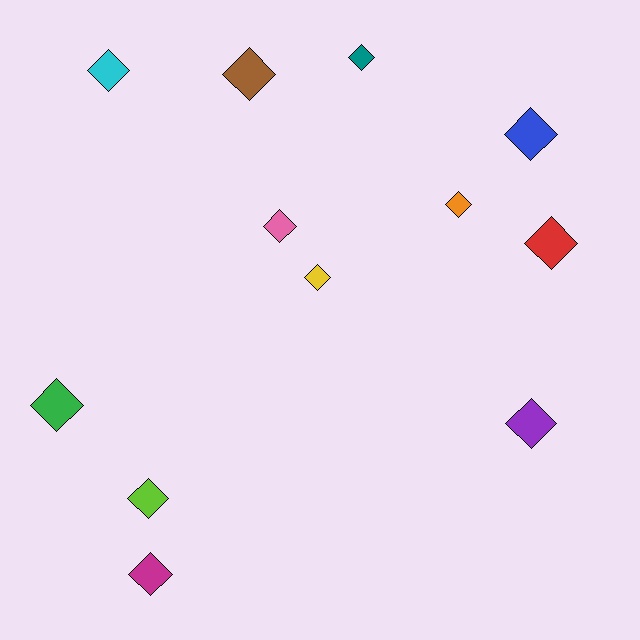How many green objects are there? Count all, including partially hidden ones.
There is 1 green object.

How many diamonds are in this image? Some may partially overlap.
There are 12 diamonds.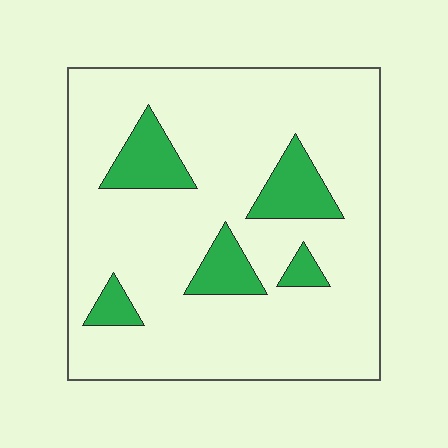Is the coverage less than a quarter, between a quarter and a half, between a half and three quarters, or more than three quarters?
Less than a quarter.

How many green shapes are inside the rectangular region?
5.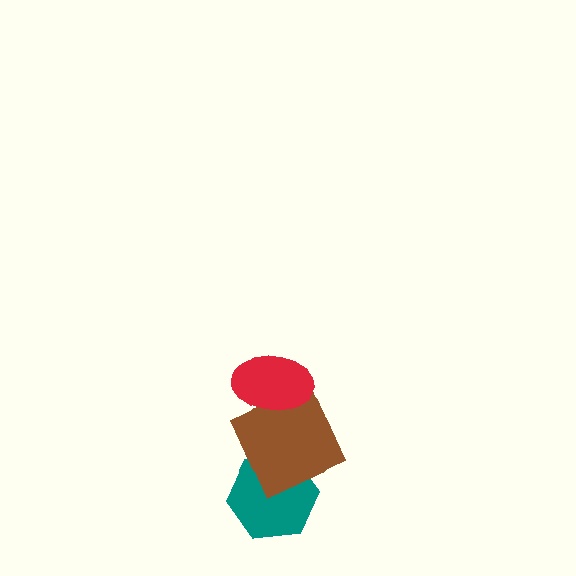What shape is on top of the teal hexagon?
The brown square is on top of the teal hexagon.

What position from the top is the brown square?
The brown square is 2nd from the top.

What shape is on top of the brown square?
The red ellipse is on top of the brown square.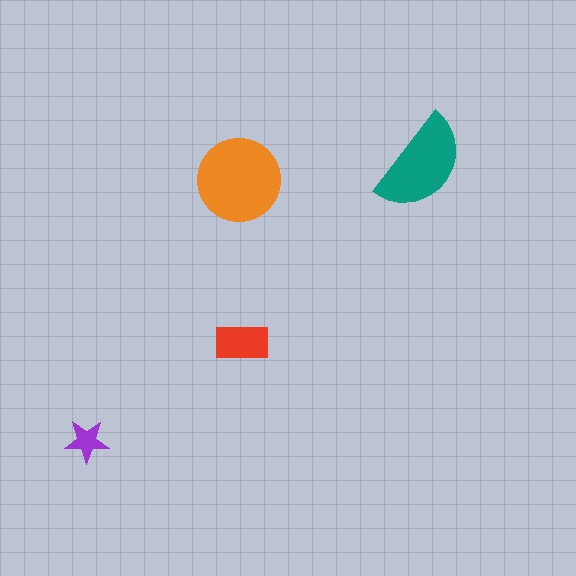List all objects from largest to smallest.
The orange circle, the teal semicircle, the red rectangle, the purple star.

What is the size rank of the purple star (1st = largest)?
4th.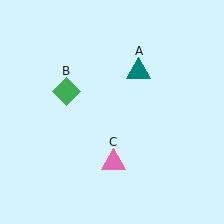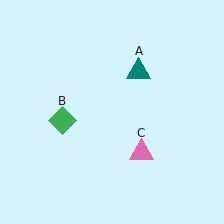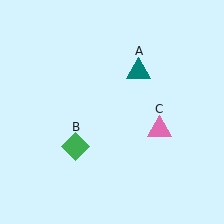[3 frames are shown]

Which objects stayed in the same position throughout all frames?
Teal triangle (object A) remained stationary.